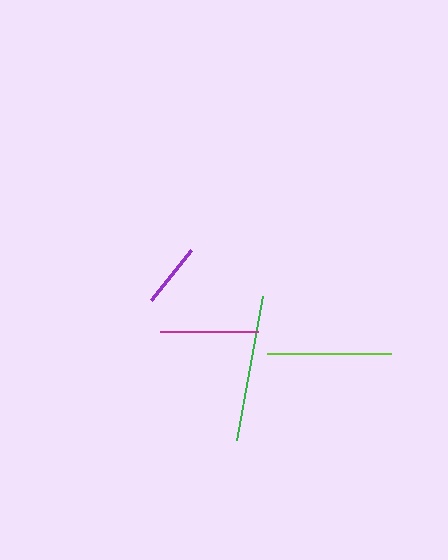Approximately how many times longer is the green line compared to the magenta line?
The green line is approximately 1.5 times the length of the magenta line.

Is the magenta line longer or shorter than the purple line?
The magenta line is longer than the purple line.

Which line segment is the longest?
The green line is the longest at approximately 146 pixels.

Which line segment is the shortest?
The purple line is the shortest at approximately 64 pixels.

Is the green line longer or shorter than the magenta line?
The green line is longer than the magenta line.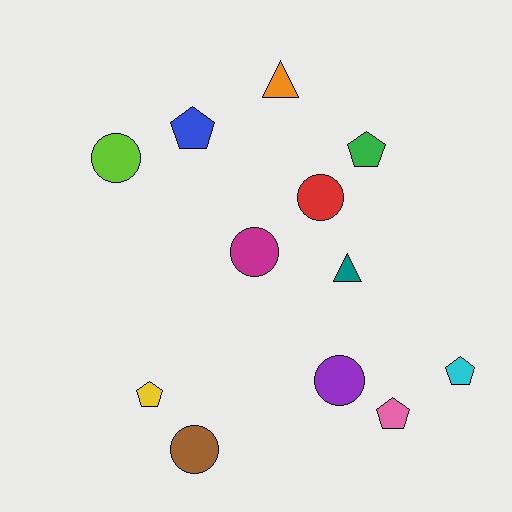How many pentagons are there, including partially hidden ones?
There are 5 pentagons.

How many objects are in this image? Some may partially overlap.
There are 12 objects.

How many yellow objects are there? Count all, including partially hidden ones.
There is 1 yellow object.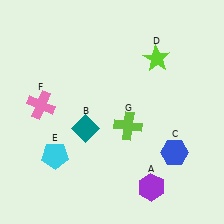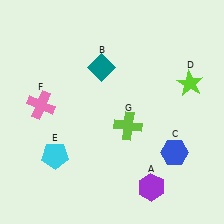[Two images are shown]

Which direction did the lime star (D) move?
The lime star (D) moved right.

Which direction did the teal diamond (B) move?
The teal diamond (B) moved up.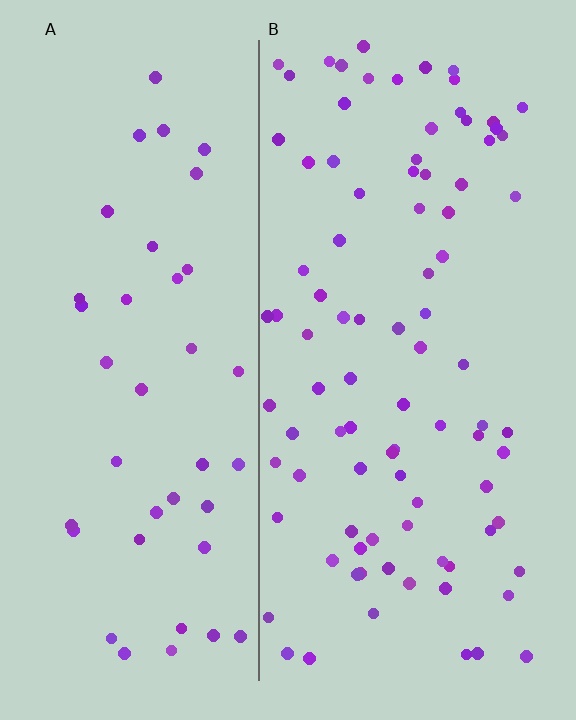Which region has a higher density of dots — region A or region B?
B (the right).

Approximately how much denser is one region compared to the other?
Approximately 2.1× — region B over region A.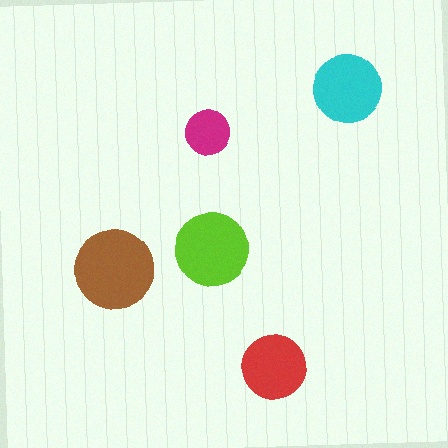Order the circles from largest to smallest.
the brown one, the lime one, the cyan one, the red one, the magenta one.